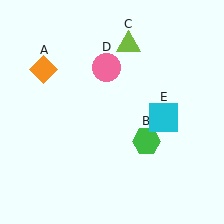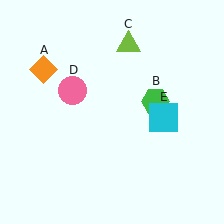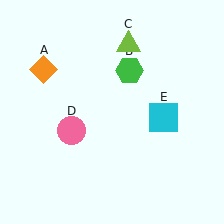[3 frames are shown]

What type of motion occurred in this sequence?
The green hexagon (object B), pink circle (object D) rotated counterclockwise around the center of the scene.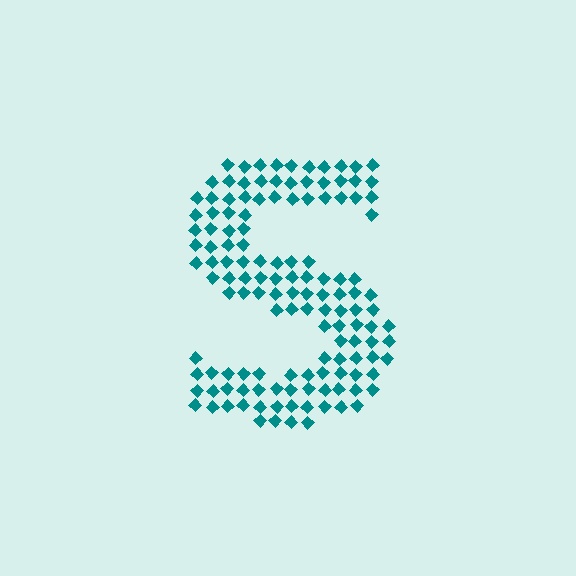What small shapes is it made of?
It is made of small diamonds.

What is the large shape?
The large shape is the letter S.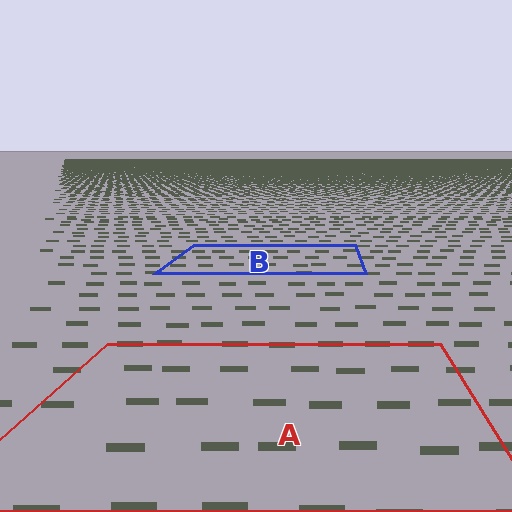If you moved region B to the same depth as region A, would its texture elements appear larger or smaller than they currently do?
They would appear larger. At a closer depth, the same texture elements are projected at a bigger on-screen size.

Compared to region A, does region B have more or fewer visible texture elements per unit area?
Region B has more texture elements per unit area — they are packed more densely because it is farther away.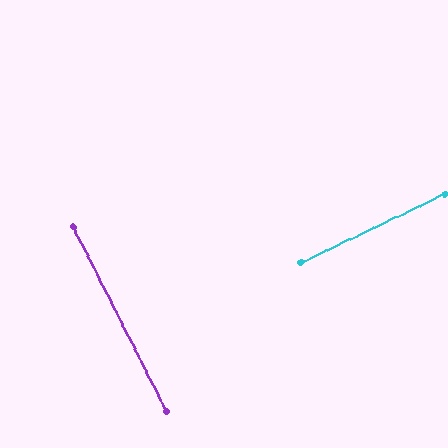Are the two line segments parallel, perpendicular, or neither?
Perpendicular — they meet at approximately 89°.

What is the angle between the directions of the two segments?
Approximately 89 degrees.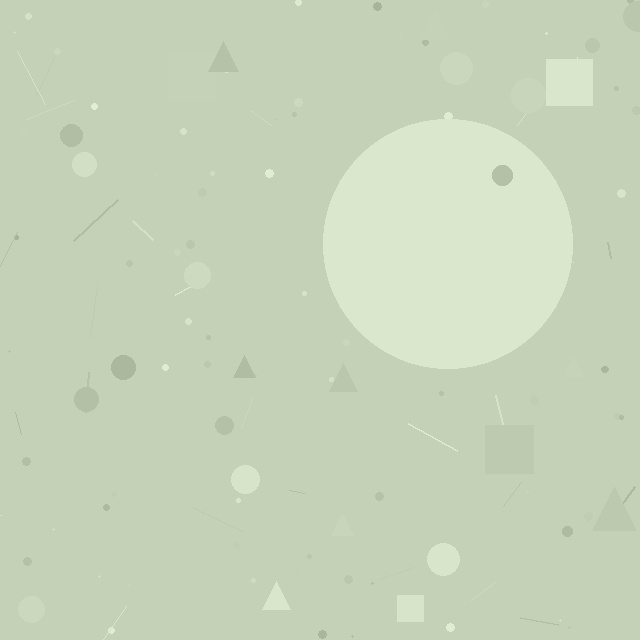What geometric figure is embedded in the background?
A circle is embedded in the background.